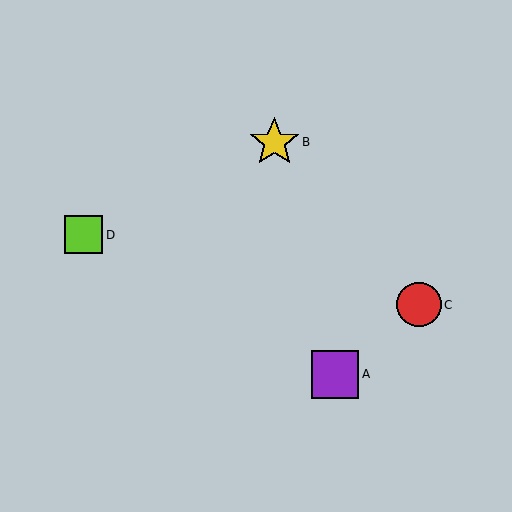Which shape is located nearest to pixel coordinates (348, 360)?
The purple square (labeled A) at (335, 374) is nearest to that location.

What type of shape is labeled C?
Shape C is a red circle.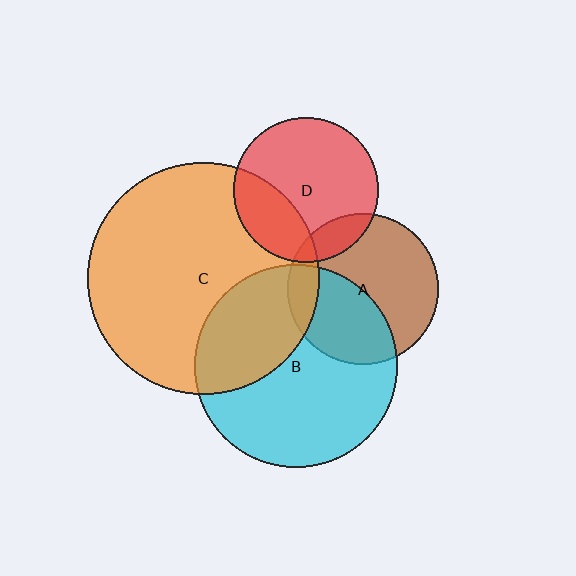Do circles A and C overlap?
Yes.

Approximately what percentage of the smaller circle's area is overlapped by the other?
Approximately 10%.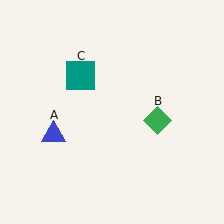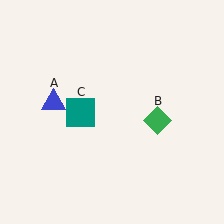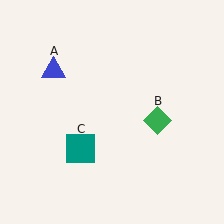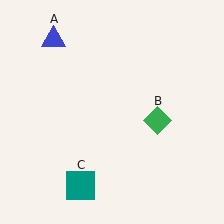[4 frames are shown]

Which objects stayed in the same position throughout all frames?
Green diamond (object B) remained stationary.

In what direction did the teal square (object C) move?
The teal square (object C) moved down.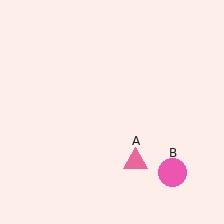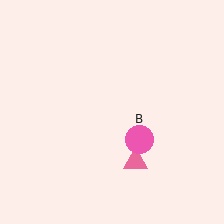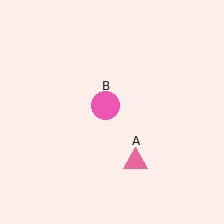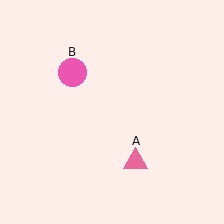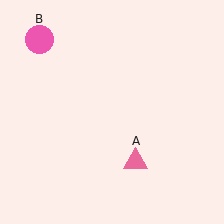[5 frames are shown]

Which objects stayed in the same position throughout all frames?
Pink triangle (object A) remained stationary.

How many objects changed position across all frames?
1 object changed position: pink circle (object B).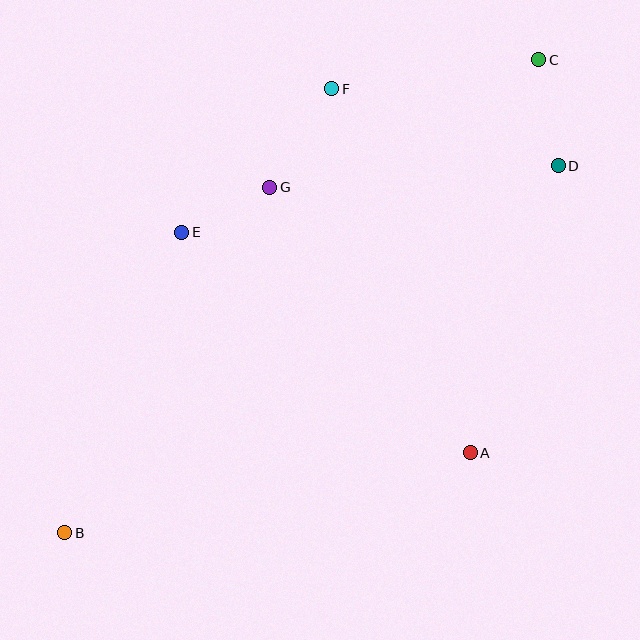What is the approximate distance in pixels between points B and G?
The distance between B and G is approximately 402 pixels.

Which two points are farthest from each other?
Points B and C are farthest from each other.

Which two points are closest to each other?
Points E and G are closest to each other.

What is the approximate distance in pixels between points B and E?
The distance between B and E is approximately 322 pixels.